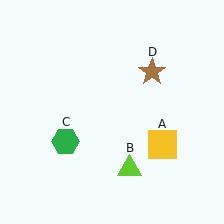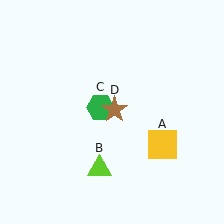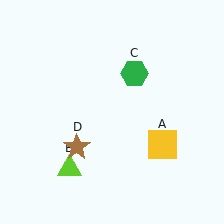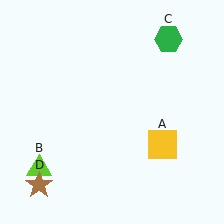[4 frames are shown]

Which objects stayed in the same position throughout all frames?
Yellow square (object A) remained stationary.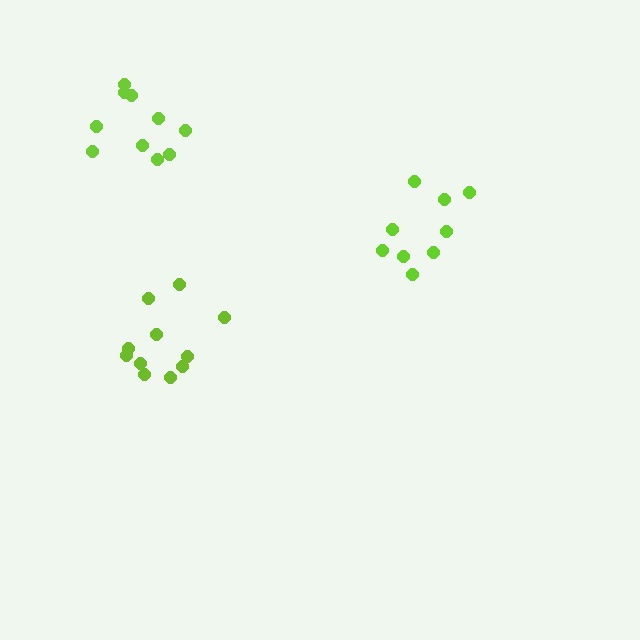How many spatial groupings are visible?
There are 3 spatial groupings.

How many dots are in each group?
Group 1: 11 dots, Group 2: 10 dots, Group 3: 9 dots (30 total).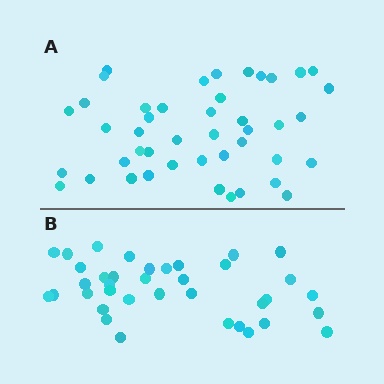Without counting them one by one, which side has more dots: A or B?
Region A (the top region) has more dots.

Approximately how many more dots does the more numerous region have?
Region A has roughly 8 or so more dots than region B.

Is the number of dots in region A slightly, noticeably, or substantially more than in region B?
Region A has only slightly more — the two regions are fairly close. The ratio is roughly 1.2 to 1.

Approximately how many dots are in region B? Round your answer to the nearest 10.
About 40 dots. (The exact count is 37, which rounds to 40.)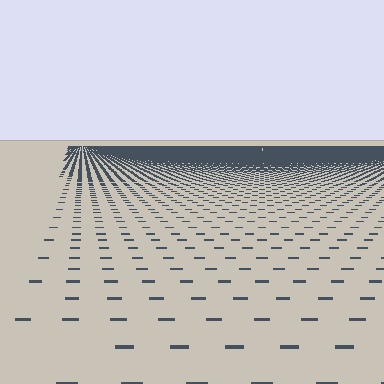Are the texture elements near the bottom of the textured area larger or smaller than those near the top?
Larger. Near the bottom, elements are closer to the viewer and appear at a bigger on-screen size.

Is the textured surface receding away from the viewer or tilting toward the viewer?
The surface is receding away from the viewer. Texture elements get smaller and denser toward the top.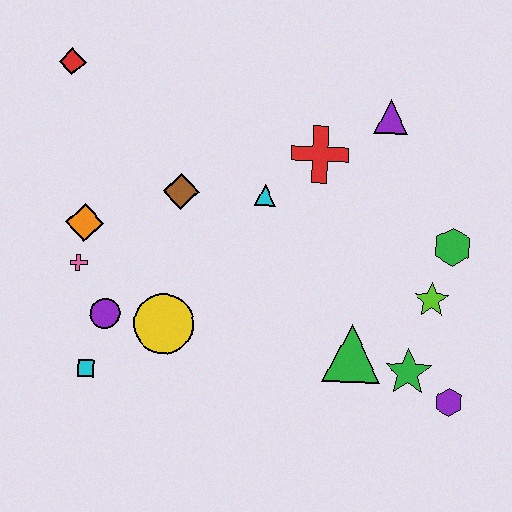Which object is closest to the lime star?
The green hexagon is closest to the lime star.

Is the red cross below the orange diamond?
No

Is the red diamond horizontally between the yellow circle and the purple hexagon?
No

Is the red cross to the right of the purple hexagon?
No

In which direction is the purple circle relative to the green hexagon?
The purple circle is to the left of the green hexagon.